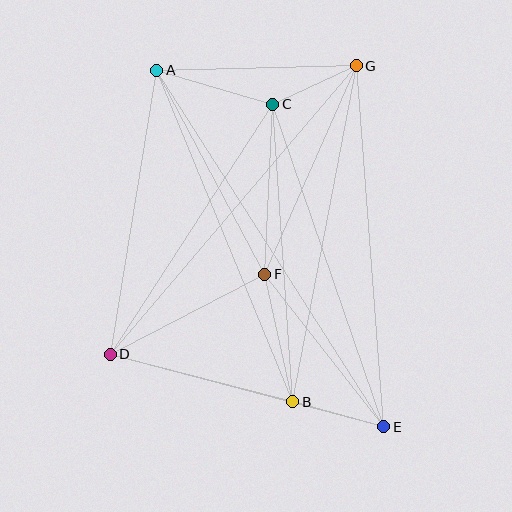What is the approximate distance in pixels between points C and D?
The distance between C and D is approximately 298 pixels.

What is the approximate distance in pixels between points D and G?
The distance between D and G is approximately 379 pixels.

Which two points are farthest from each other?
Points A and E are farthest from each other.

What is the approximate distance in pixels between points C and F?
The distance between C and F is approximately 170 pixels.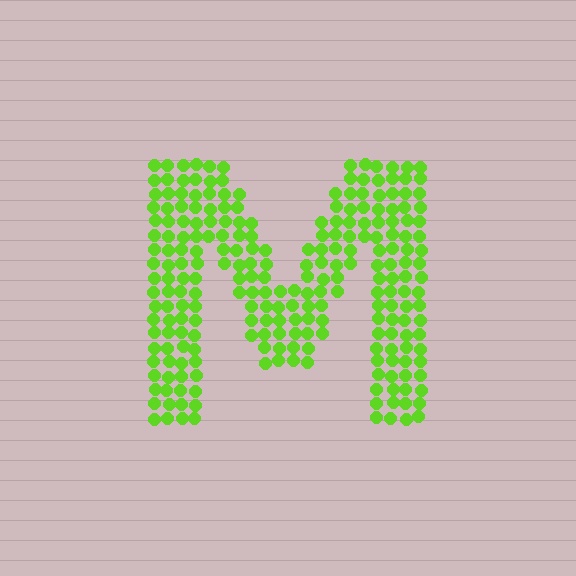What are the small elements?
The small elements are circles.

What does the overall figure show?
The overall figure shows the letter M.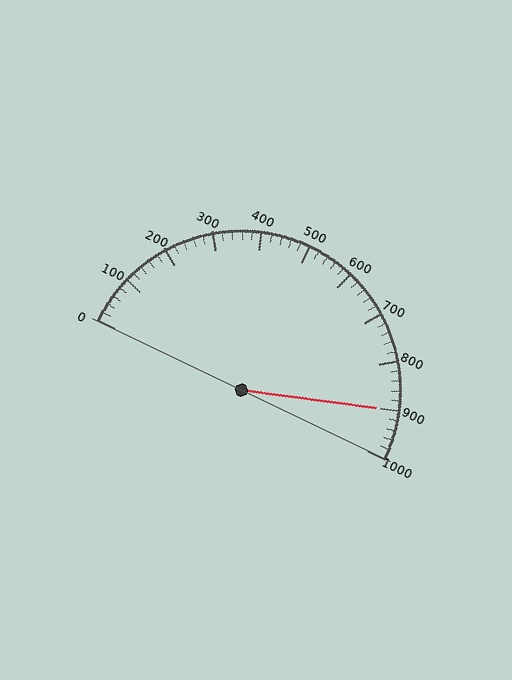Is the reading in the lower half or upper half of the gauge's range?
The reading is in the upper half of the range (0 to 1000).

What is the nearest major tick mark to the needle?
The nearest major tick mark is 900.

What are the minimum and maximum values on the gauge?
The gauge ranges from 0 to 1000.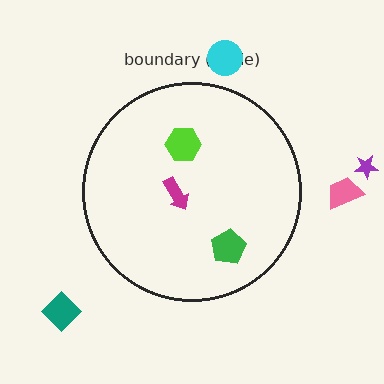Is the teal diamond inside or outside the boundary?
Outside.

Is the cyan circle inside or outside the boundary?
Outside.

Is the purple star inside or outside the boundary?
Outside.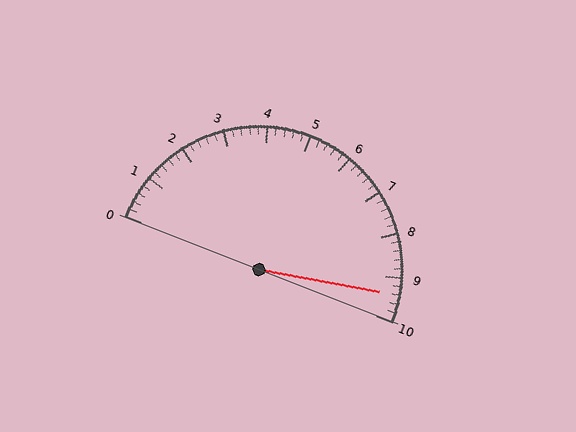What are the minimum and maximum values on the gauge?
The gauge ranges from 0 to 10.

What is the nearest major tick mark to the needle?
The nearest major tick mark is 9.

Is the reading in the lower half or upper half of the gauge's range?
The reading is in the upper half of the range (0 to 10).